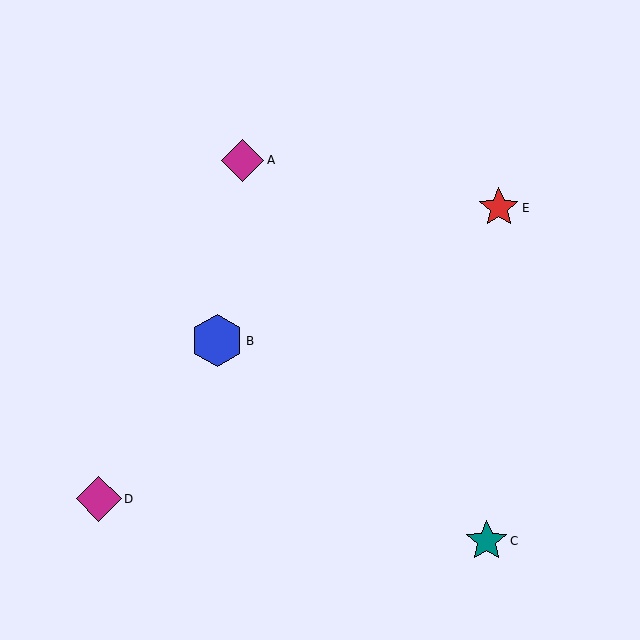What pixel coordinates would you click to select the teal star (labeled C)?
Click at (487, 541) to select the teal star C.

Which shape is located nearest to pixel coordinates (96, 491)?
The magenta diamond (labeled D) at (99, 499) is nearest to that location.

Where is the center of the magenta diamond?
The center of the magenta diamond is at (243, 160).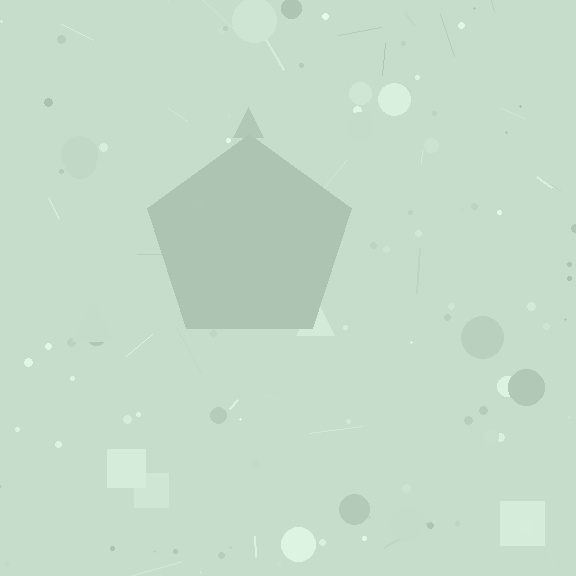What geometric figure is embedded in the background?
A pentagon is embedded in the background.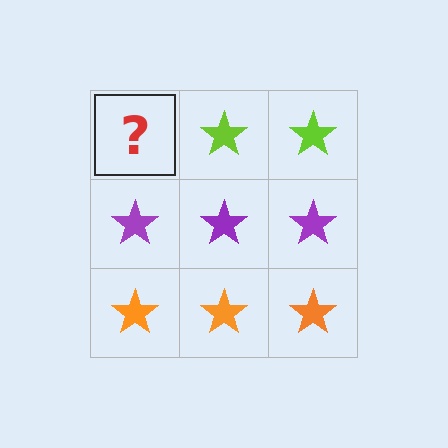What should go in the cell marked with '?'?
The missing cell should contain a lime star.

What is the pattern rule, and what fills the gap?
The rule is that each row has a consistent color. The gap should be filled with a lime star.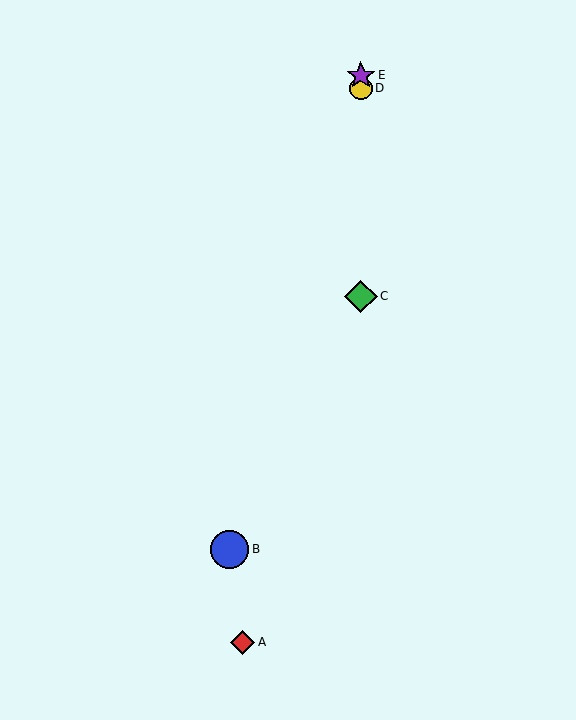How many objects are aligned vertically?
3 objects (C, D, E) are aligned vertically.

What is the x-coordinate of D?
Object D is at x≈361.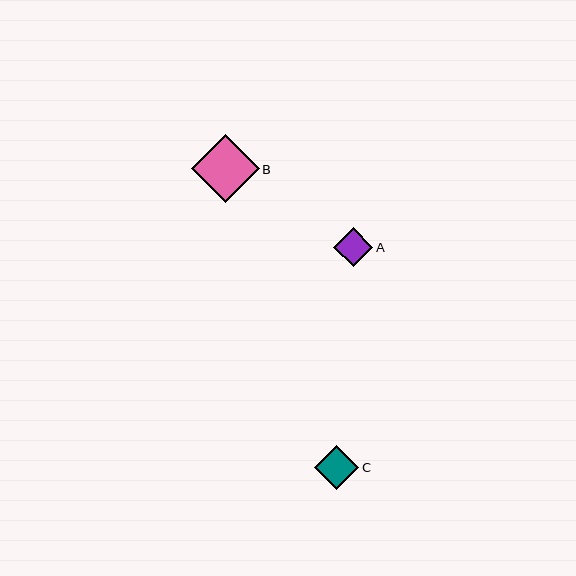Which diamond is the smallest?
Diamond A is the smallest with a size of approximately 39 pixels.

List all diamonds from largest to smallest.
From largest to smallest: B, C, A.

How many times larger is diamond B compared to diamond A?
Diamond B is approximately 1.7 times the size of diamond A.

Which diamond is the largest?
Diamond B is the largest with a size of approximately 68 pixels.